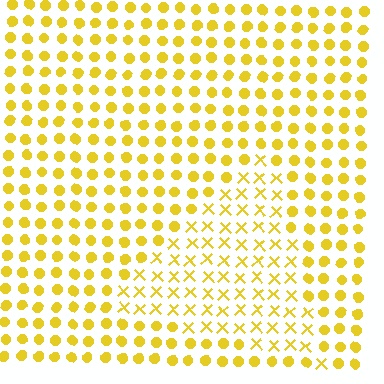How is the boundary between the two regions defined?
The boundary is defined by a change in element shape: X marks inside vs. circles outside. All elements share the same color and spacing.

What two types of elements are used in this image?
The image uses X marks inside the triangle region and circles outside it.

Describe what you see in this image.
The image is filled with small yellow elements arranged in a uniform grid. A triangle-shaped region contains X marks, while the surrounding area contains circles. The boundary is defined purely by the change in element shape.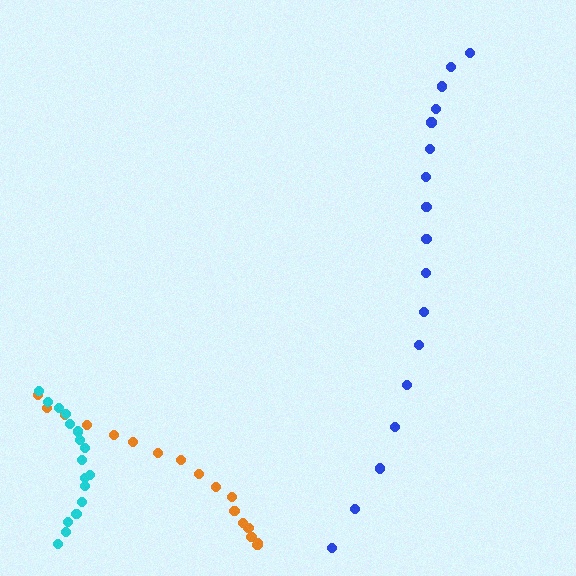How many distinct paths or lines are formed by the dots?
There are 3 distinct paths.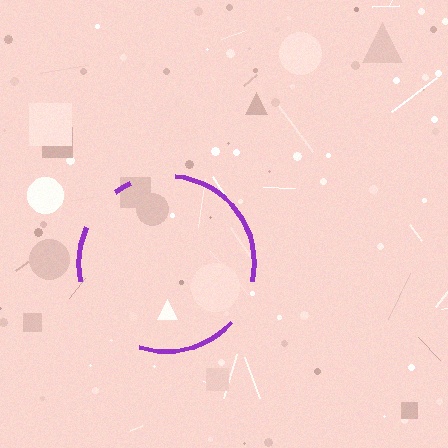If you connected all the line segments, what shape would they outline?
They would outline a circle.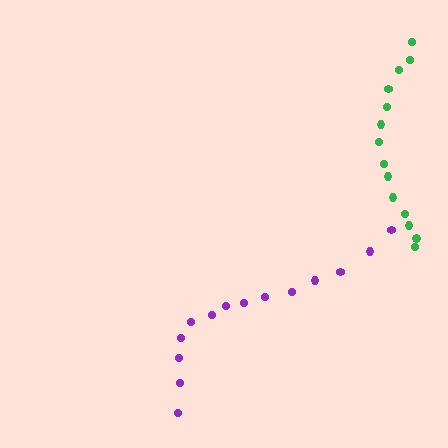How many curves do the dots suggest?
There are 2 distinct paths.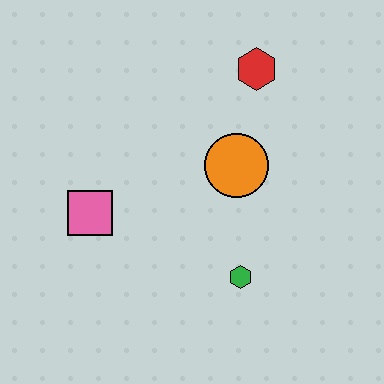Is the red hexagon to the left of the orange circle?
No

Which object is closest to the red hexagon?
The orange circle is closest to the red hexagon.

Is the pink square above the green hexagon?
Yes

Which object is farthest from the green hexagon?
The red hexagon is farthest from the green hexagon.